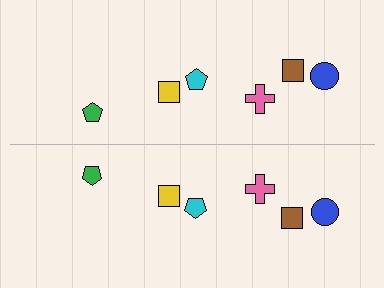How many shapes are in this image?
There are 12 shapes in this image.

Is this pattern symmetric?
Yes, this pattern has bilateral (reflection) symmetry.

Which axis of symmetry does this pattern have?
The pattern has a horizontal axis of symmetry running through the center of the image.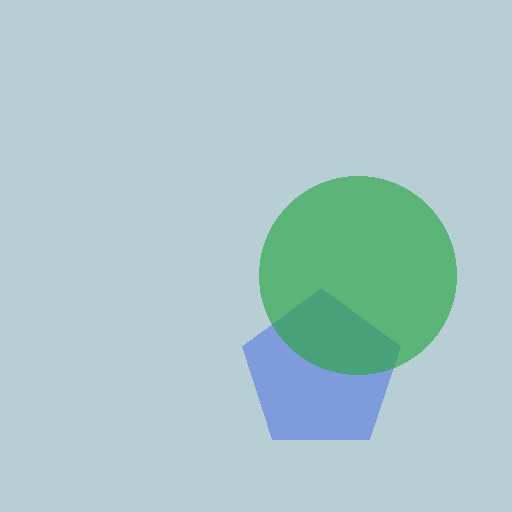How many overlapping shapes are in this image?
There are 2 overlapping shapes in the image.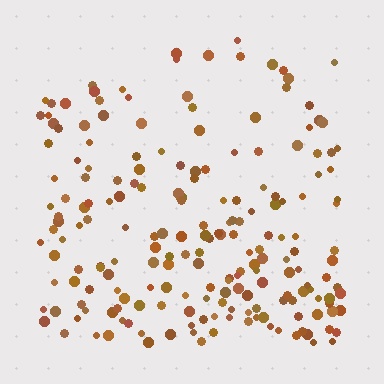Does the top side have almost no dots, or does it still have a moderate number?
Still a moderate number, just noticeably fewer than the bottom.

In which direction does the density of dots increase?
From top to bottom, with the bottom side densest.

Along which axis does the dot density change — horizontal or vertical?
Vertical.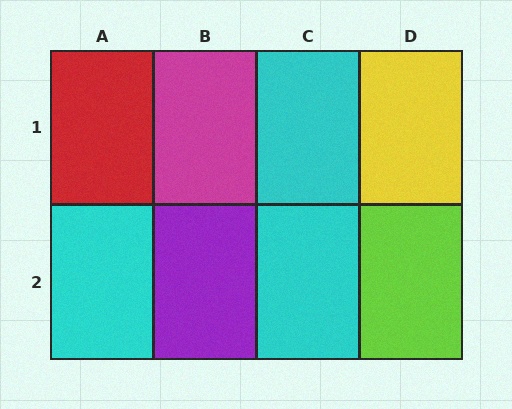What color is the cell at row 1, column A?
Red.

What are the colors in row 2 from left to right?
Cyan, purple, cyan, lime.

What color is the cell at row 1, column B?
Magenta.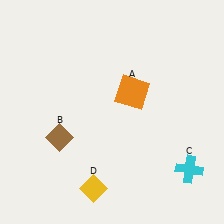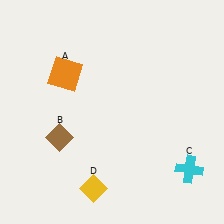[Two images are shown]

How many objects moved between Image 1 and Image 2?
1 object moved between the two images.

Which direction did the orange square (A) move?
The orange square (A) moved left.